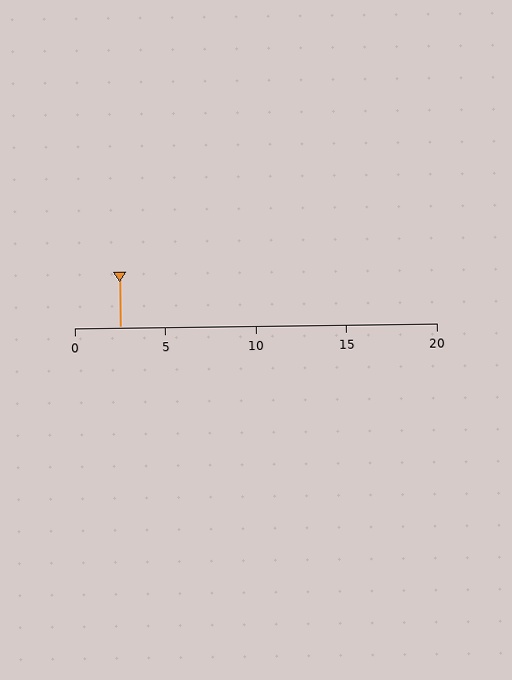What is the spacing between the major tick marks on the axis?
The major ticks are spaced 5 apart.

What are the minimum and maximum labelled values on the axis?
The axis runs from 0 to 20.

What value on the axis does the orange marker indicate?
The marker indicates approximately 2.5.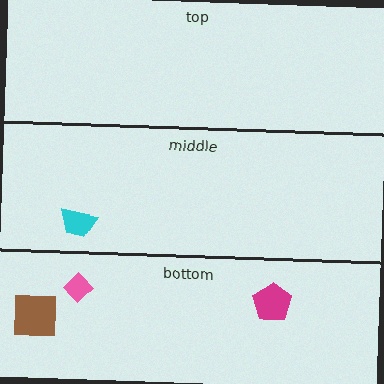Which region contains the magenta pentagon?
The bottom region.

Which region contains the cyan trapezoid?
The middle region.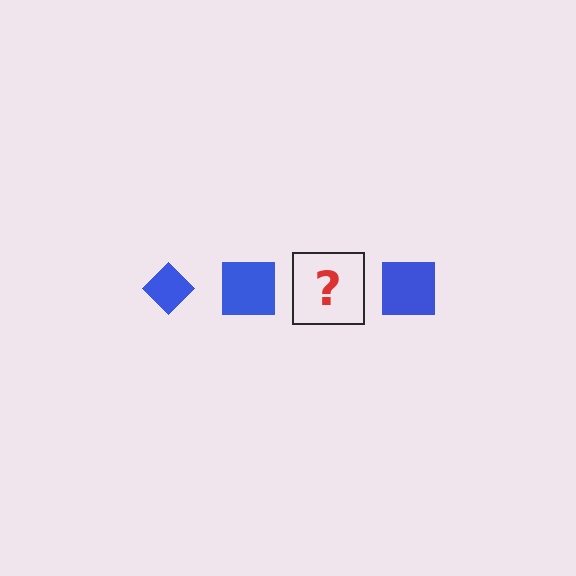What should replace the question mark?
The question mark should be replaced with a blue diamond.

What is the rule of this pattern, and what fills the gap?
The rule is that the pattern cycles through diamond, square shapes in blue. The gap should be filled with a blue diamond.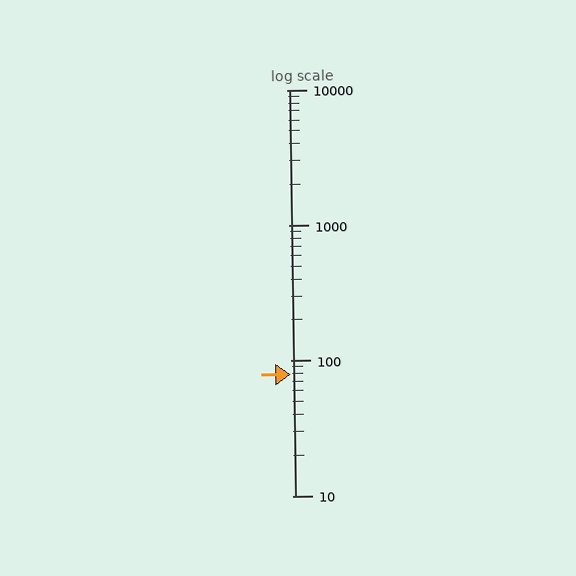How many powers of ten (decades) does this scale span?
The scale spans 3 decades, from 10 to 10000.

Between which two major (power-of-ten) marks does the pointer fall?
The pointer is between 10 and 100.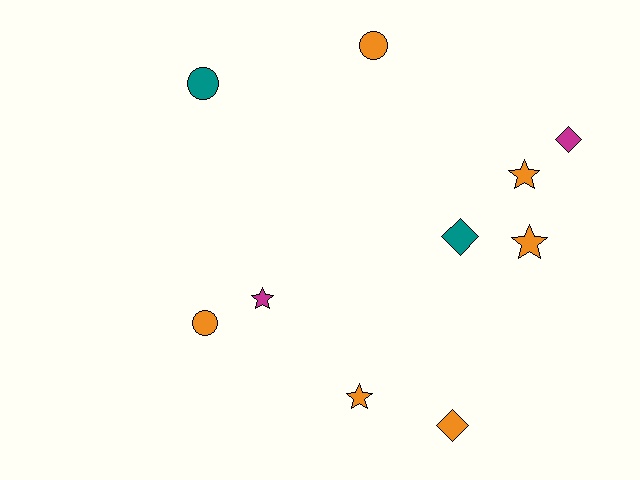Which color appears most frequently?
Orange, with 6 objects.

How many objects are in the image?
There are 10 objects.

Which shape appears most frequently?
Star, with 4 objects.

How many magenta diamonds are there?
There is 1 magenta diamond.